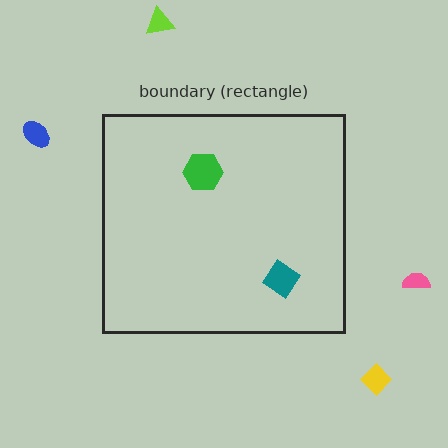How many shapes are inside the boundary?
2 inside, 4 outside.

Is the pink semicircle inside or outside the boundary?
Outside.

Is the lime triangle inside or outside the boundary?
Outside.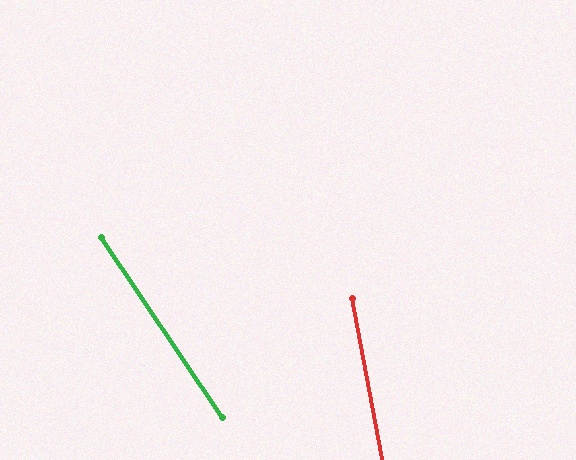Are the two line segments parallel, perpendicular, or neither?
Neither parallel nor perpendicular — they differ by about 23°.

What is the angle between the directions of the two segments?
Approximately 23 degrees.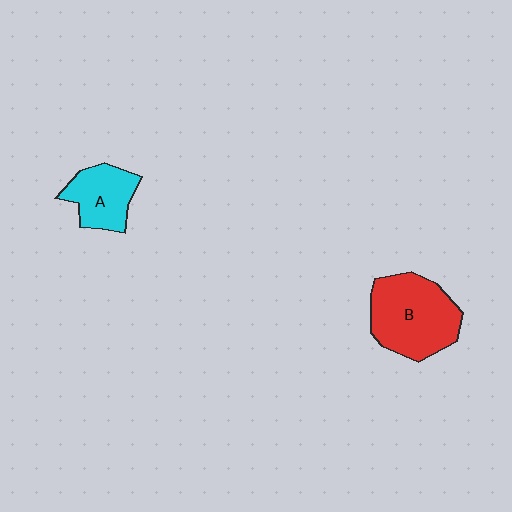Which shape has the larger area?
Shape B (red).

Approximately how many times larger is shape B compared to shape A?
Approximately 1.7 times.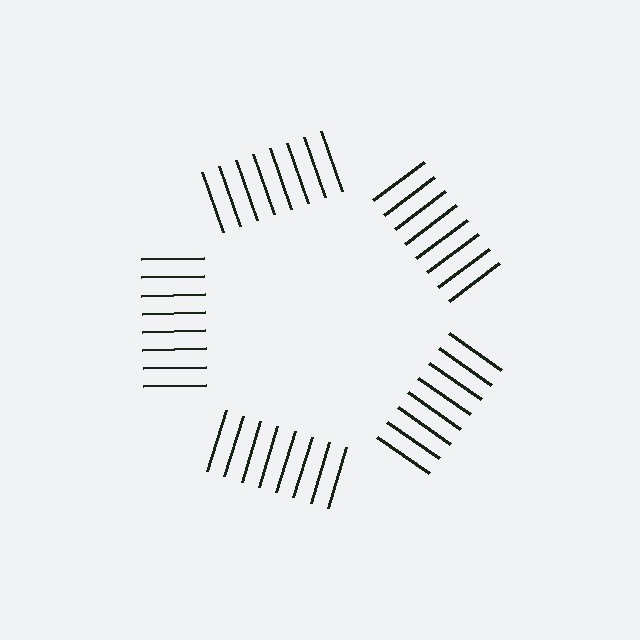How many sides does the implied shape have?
5 sides — the line-ends trace a pentagon.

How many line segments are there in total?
40 — 8 along each of the 5 edges.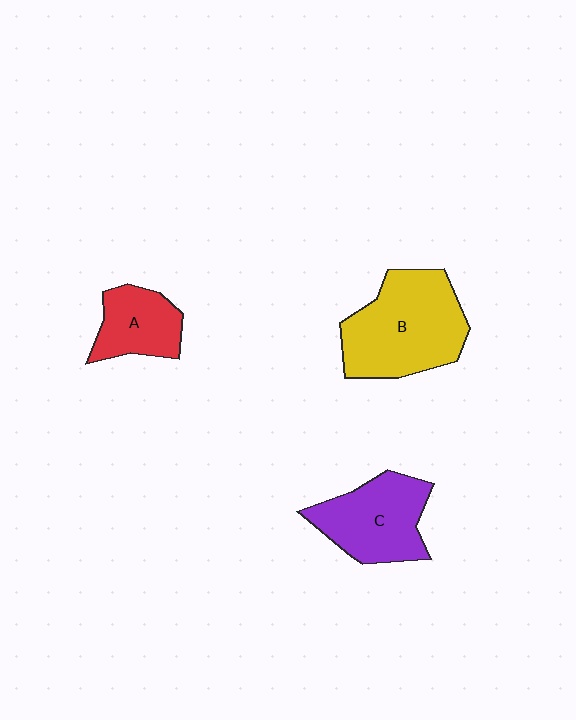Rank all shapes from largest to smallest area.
From largest to smallest: B (yellow), C (purple), A (red).